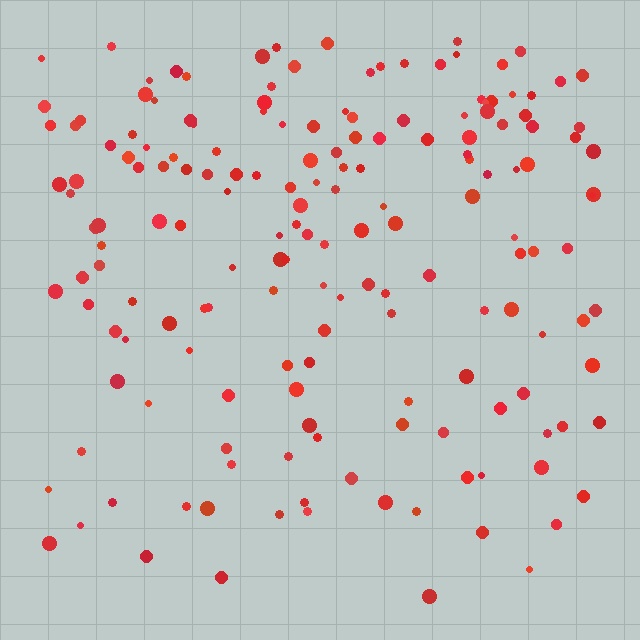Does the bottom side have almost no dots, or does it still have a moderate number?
Still a moderate number, just noticeably fewer than the top.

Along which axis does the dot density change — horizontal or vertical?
Vertical.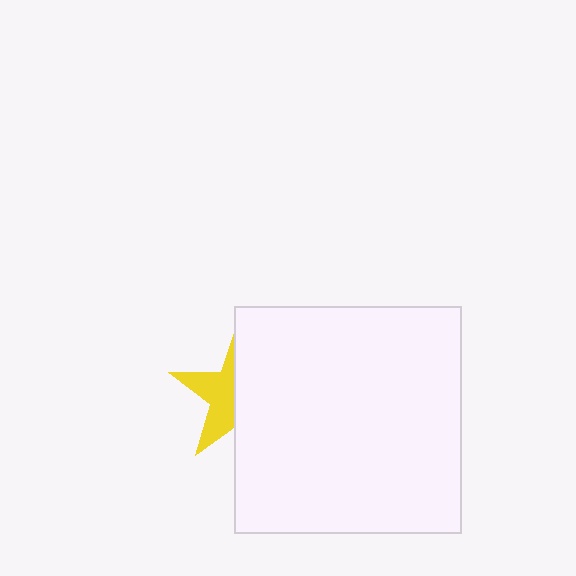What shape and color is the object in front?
The object in front is a white square.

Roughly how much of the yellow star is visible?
A small part of it is visible (roughly 42%).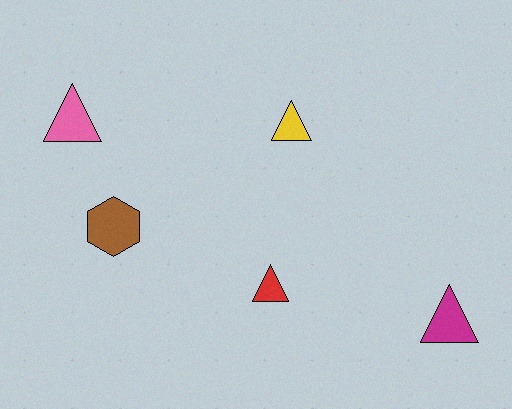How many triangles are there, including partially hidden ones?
There are 4 triangles.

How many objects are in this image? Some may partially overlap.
There are 5 objects.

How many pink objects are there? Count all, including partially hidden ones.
There is 1 pink object.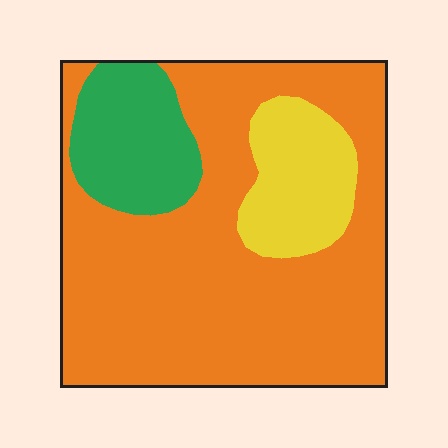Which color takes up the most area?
Orange, at roughly 70%.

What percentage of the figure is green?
Green takes up about one sixth (1/6) of the figure.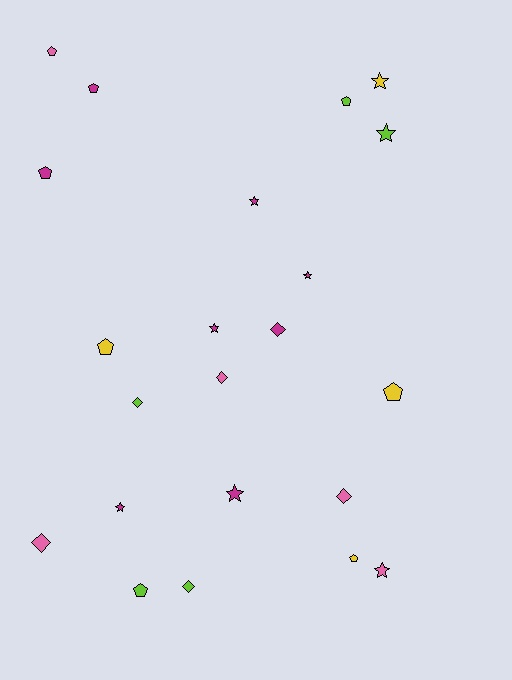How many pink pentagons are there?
There is 1 pink pentagon.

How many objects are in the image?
There are 22 objects.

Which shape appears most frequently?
Star, with 8 objects.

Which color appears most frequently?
Magenta, with 8 objects.